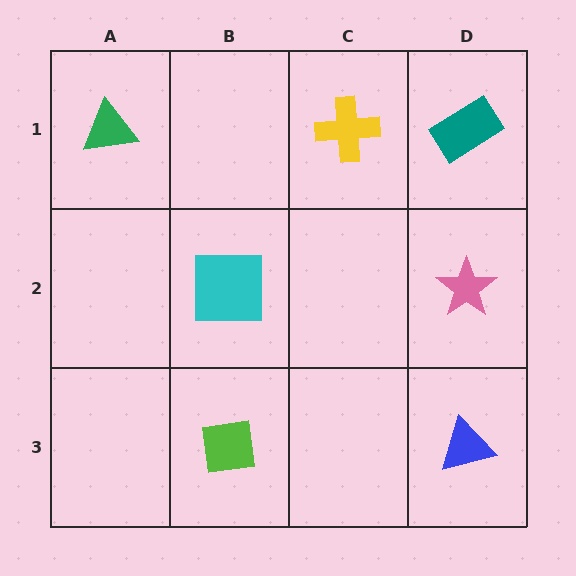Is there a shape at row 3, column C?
No, that cell is empty.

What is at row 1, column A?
A green triangle.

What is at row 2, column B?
A cyan square.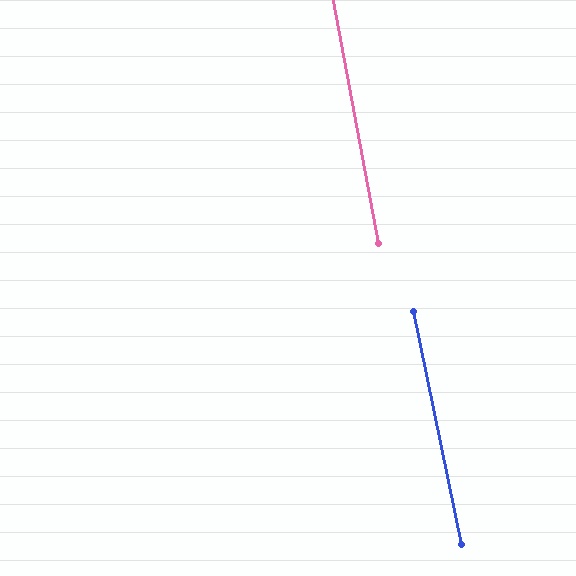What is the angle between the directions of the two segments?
Approximately 1 degree.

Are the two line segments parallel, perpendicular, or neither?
Parallel — their directions differ by only 1.1°.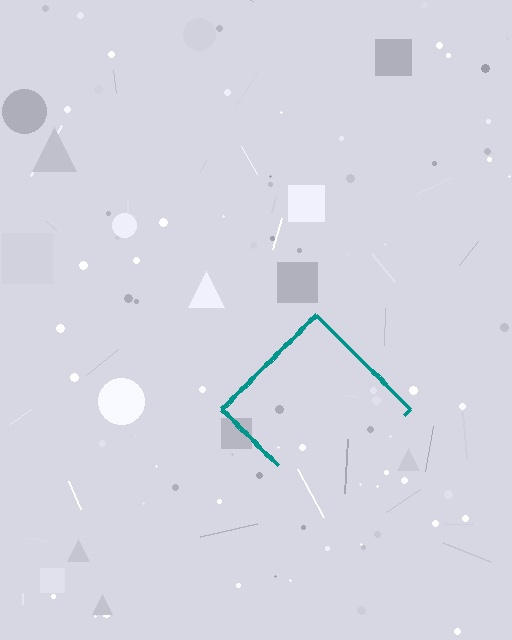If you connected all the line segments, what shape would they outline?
They would outline a diamond.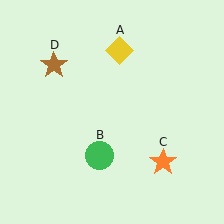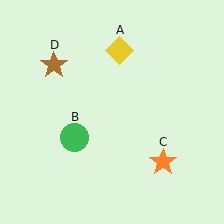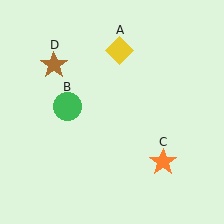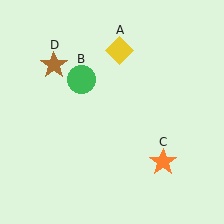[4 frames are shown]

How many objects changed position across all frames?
1 object changed position: green circle (object B).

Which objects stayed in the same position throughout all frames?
Yellow diamond (object A) and orange star (object C) and brown star (object D) remained stationary.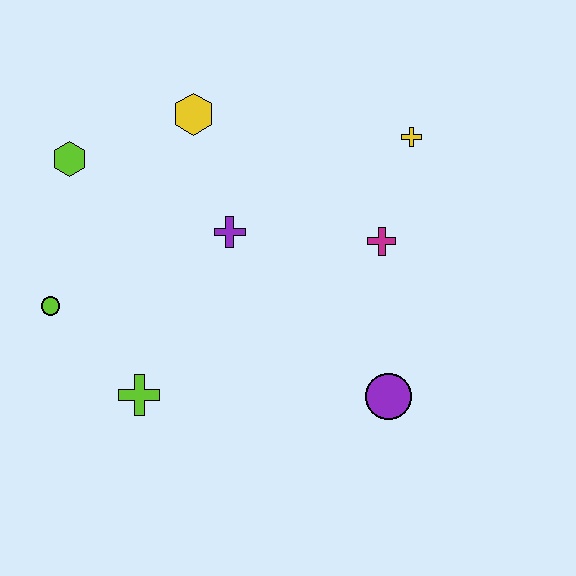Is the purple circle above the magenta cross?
No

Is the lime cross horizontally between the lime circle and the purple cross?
Yes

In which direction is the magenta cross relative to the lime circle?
The magenta cross is to the right of the lime circle.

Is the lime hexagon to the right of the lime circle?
Yes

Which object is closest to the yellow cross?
The magenta cross is closest to the yellow cross.